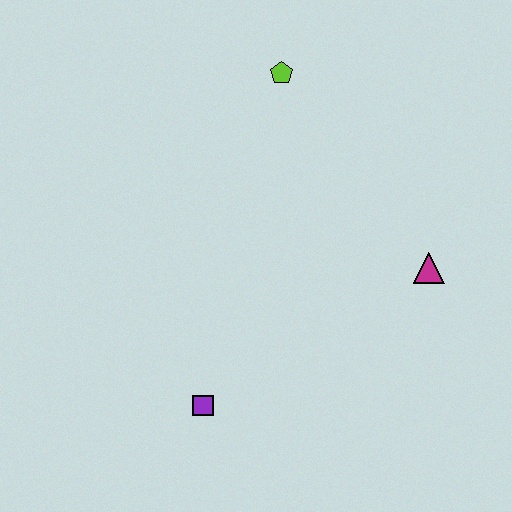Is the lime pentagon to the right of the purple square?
Yes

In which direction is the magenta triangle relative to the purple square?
The magenta triangle is to the right of the purple square.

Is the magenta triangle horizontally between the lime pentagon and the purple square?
No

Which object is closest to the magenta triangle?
The lime pentagon is closest to the magenta triangle.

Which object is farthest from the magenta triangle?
The purple square is farthest from the magenta triangle.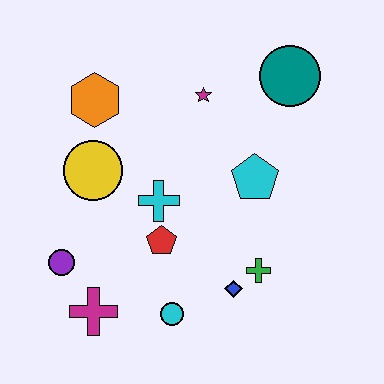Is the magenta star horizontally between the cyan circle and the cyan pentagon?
Yes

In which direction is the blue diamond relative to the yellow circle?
The blue diamond is to the right of the yellow circle.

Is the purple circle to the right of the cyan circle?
No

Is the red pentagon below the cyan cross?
Yes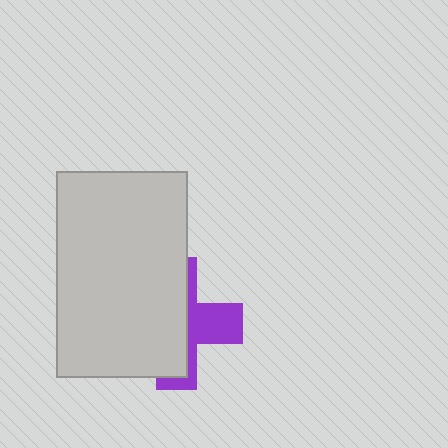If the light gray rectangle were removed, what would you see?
You would see the complete purple cross.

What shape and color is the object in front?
The object in front is a light gray rectangle.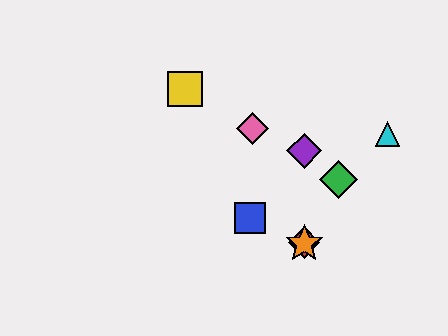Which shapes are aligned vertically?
The red diamond, the purple diamond, the orange star are aligned vertically.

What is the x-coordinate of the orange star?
The orange star is at x≈304.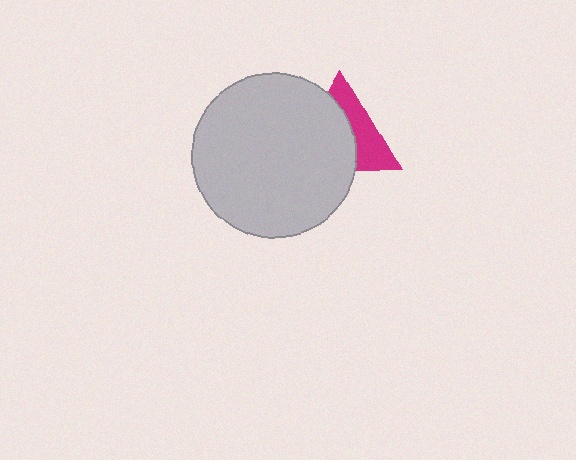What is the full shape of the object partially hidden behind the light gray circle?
The partially hidden object is a magenta triangle.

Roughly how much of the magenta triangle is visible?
A small part of it is visible (roughly 42%).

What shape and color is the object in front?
The object in front is a light gray circle.